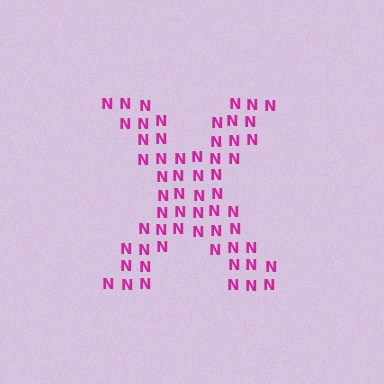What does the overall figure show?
The overall figure shows the letter X.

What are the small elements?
The small elements are letter N's.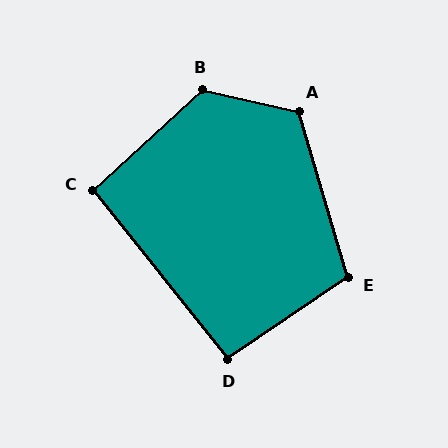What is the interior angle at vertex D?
Approximately 94 degrees (approximately right).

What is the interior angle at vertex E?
Approximately 108 degrees (obtuse).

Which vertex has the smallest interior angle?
C, at approximately 94 degrees.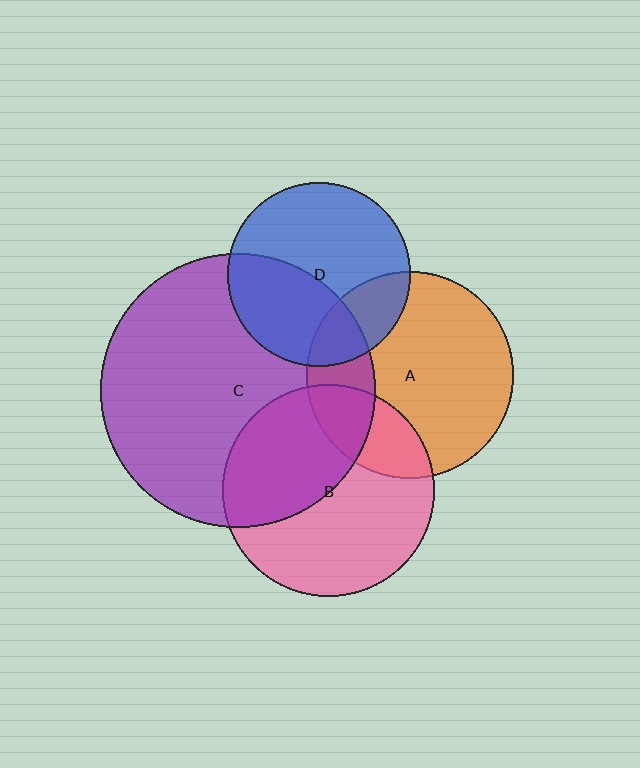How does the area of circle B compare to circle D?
Approximately 1.3 times.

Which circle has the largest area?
Circle C (purple).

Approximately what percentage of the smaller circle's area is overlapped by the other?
Approximately 40%.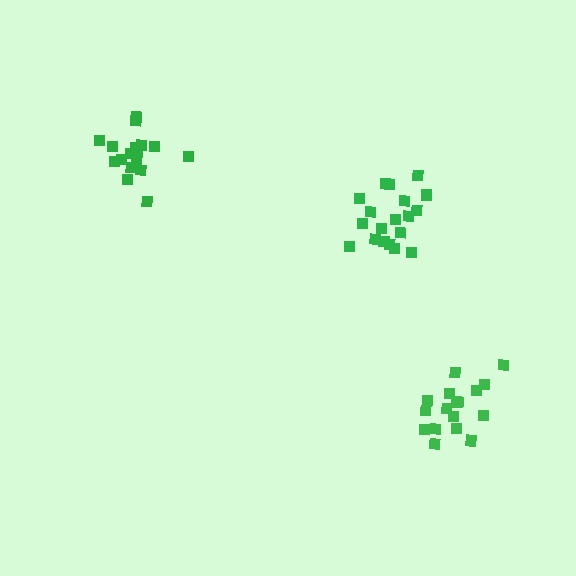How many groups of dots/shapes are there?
There are 3 groups.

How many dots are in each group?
Group 1: 17 dots, Group 2: 19 dots, Group 3: 17 dots (53 total).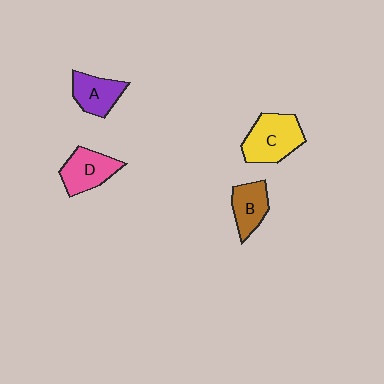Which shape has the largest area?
Shape C (yellow).